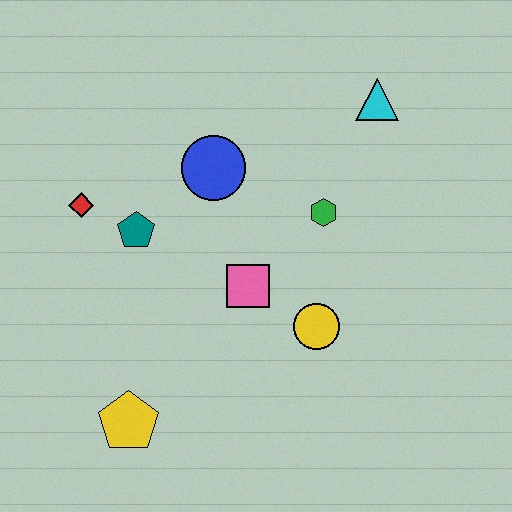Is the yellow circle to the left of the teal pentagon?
No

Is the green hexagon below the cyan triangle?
Yes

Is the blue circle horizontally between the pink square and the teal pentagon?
Yes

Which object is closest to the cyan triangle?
The green hexagon is closest to the cyan triangle.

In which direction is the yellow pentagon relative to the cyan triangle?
The yellow pentagon is below the cyan triangle.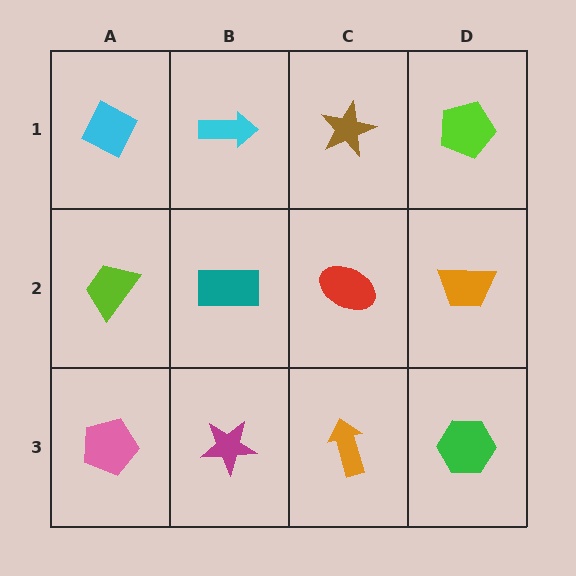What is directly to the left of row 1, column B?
A cyan diamond.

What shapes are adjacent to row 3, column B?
A teal rectangle (row 2, column B), a pink pentagon (row 3, column A), an orange arrow (row 3, column C).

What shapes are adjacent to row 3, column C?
A red ellipse (row 2, column C), a magenta star (row 3, column B), a green hexagon (row 3, column D).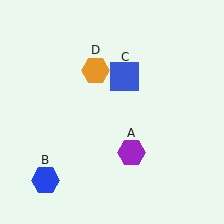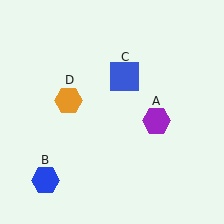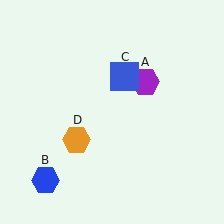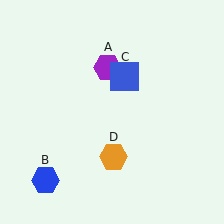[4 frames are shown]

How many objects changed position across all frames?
2 objects changed position: purple hexagon (object A), orange hexagon (object D).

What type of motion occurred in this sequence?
The purple hexagon (object A), orange hexagon (object D) rotated counterclockwise around the center of the scene.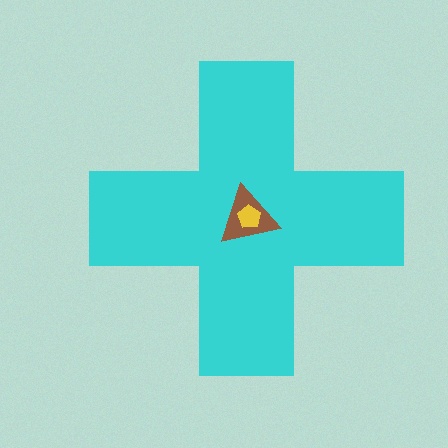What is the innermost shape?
The yellow pentagon.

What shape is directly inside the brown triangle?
The yellow pentagon.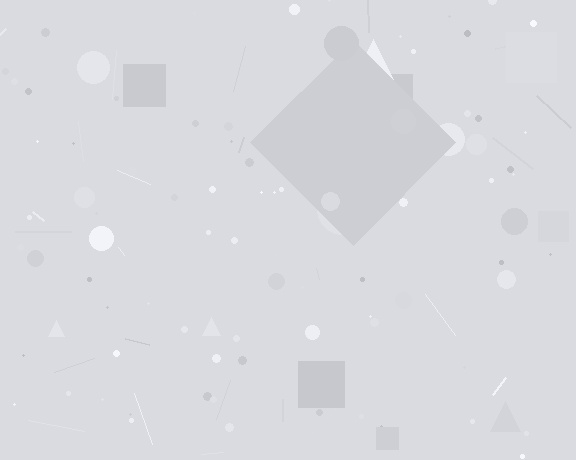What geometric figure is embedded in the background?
A diamond is embedded in the background.